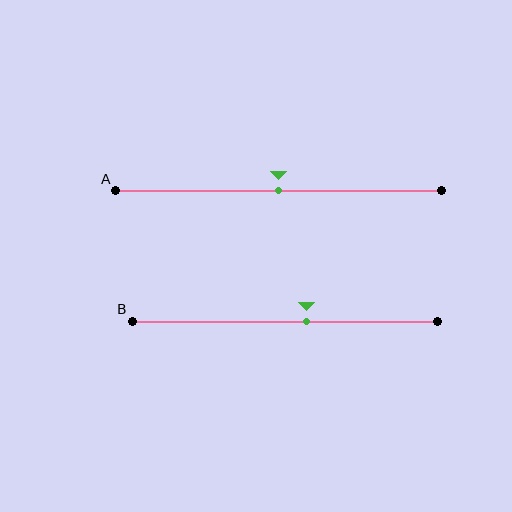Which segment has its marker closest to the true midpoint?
Segment A has its marker closest to the true midpoint.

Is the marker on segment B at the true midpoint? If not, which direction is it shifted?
No, the marker on segment B is shifted to the right by about 7% of the segment length.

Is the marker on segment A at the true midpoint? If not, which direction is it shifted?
Yes, the marker on segment A is at the true midpoint.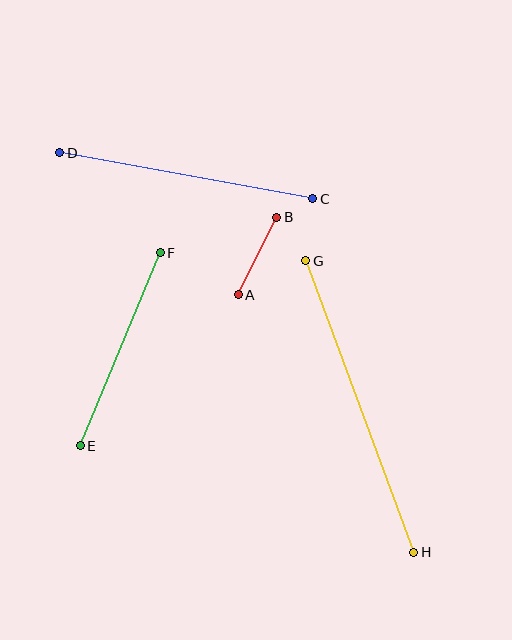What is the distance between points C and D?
The distance is approximately 257 pixels.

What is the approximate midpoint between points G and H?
The midpoint is at approximately (360, 406) pixels.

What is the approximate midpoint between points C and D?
The midpoint is at approximately (186, 176) pixels.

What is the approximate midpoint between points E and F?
The midpoint is at approximately (120, 349) pixels.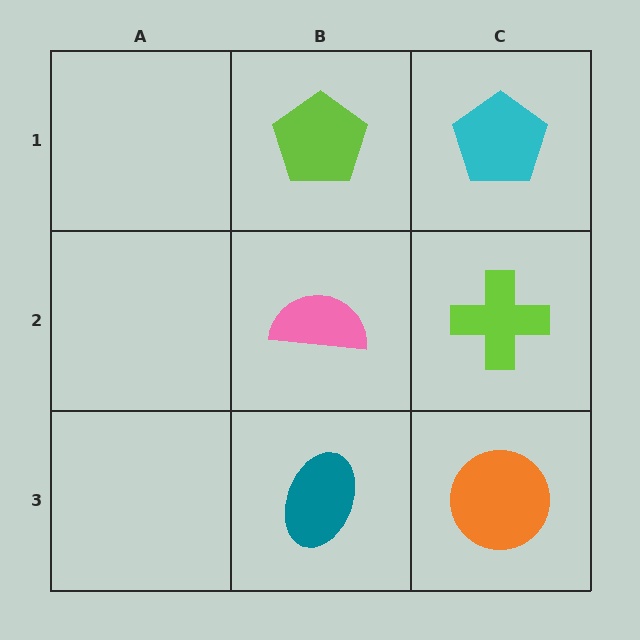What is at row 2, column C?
A lime cross.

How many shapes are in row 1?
2 shapes.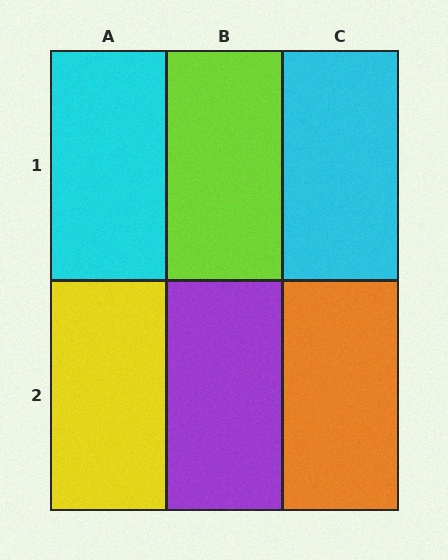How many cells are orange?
1 cell is orange.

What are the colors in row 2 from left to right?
Yellow, purple, orange.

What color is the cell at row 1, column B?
Lime.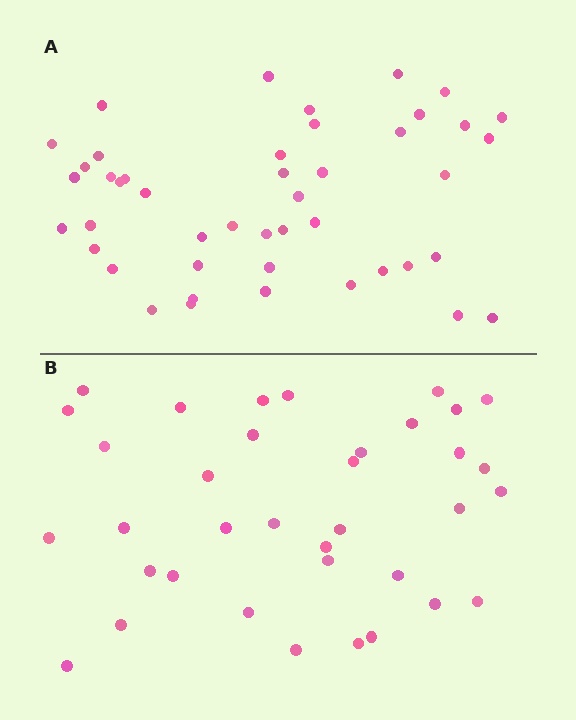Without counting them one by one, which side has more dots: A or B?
Region A (the top region) has more dots.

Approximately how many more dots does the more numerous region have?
Region A has roughly 8 or so more dots than region B.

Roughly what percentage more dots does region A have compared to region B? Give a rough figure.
About 25% more.